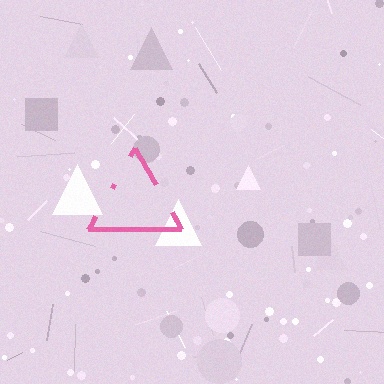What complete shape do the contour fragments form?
The contour fragments form a triangle.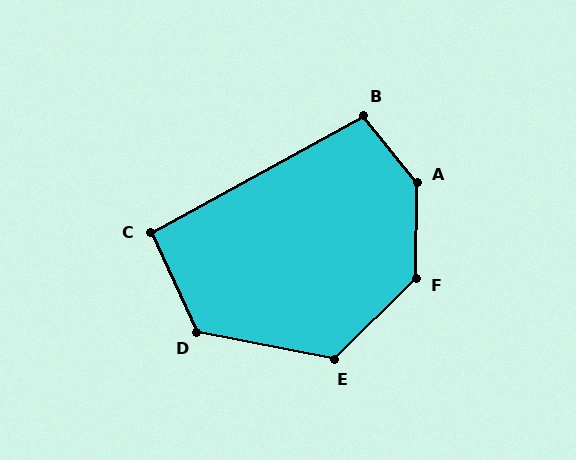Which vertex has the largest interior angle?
A, at approximately 141 degrees.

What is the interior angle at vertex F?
Approximately 135 degrees (obtuse).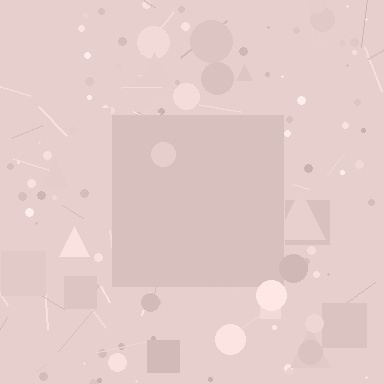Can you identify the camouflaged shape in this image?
The camouflaged shape is a square.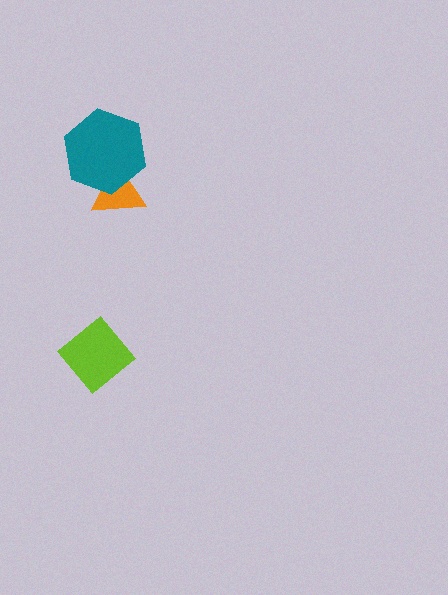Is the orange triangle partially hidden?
Yes, it is partially covered by another shape.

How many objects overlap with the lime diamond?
0 objects overlap with the lime diamond.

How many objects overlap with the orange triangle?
1 object overlaps with the orange triangle.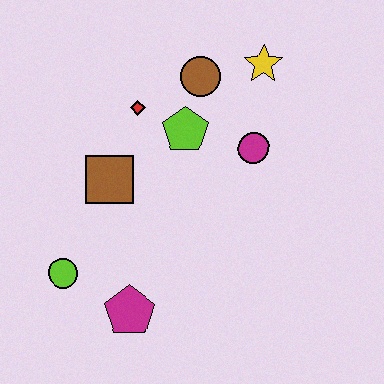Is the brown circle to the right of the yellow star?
No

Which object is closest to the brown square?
The red diamond is closest to the brown square.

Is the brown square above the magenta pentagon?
Yes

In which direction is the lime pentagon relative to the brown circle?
The lime pentagon is below the brown circle.